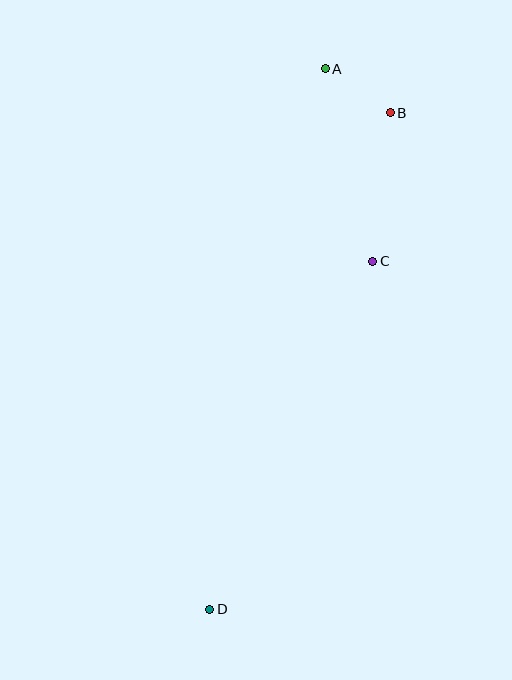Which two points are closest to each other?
Points A and B are closest to each other.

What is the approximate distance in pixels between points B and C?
The distance between B and C is approximately 150 pixels.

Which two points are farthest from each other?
Points A and D are farthest from each other.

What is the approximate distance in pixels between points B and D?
The distance between B and D is approximately 528 pixels.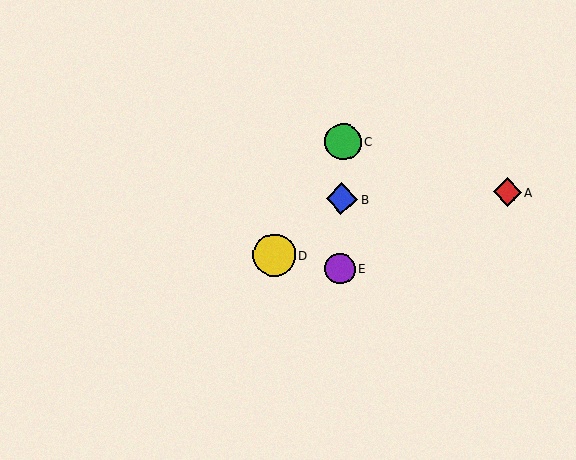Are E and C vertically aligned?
Yes, both are at x≈340.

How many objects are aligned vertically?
3 objects (B, C, E) are aligned vertically.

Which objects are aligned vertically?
Objects B, C, E are aligned vertically.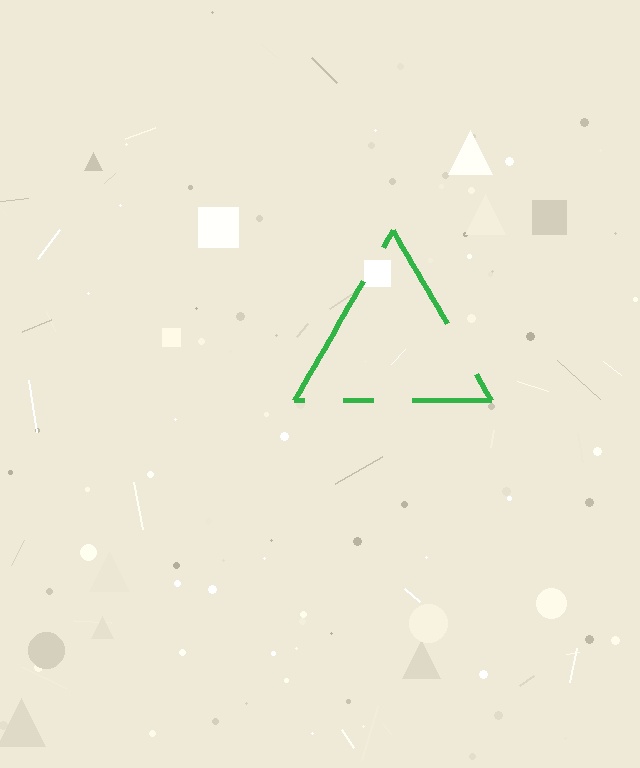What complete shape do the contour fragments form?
The contour fragments form a triangle.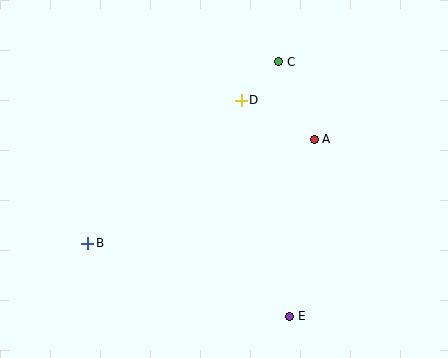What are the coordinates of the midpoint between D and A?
The midpoint between D and A is at (278, 120).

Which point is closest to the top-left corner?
Point B is closest to the top-left corner.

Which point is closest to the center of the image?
Point D at (241, 100) is closest to the center.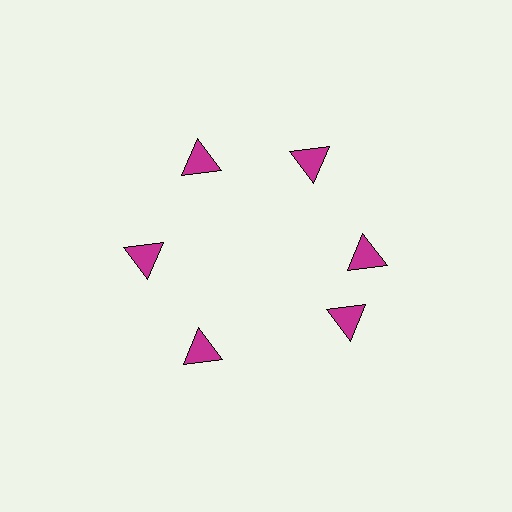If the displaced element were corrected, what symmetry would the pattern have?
It would have 6-fold rotational symmetry — the pattern would map onto itself every 60 degrees.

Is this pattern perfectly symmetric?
No. The 6 magenta triangles are arranged in a ring, but one element near the 5 o'clock position is rotated out of alignment along the ring, breaking the 6-fold rotational symmetry.